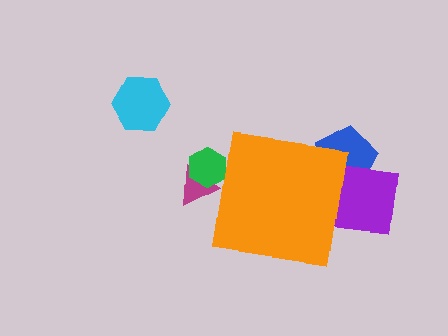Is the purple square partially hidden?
Yes, the purple square is partially hidden behind the orange square.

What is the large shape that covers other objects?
An orange square.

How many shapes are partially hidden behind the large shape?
4 shapes are partially hidden.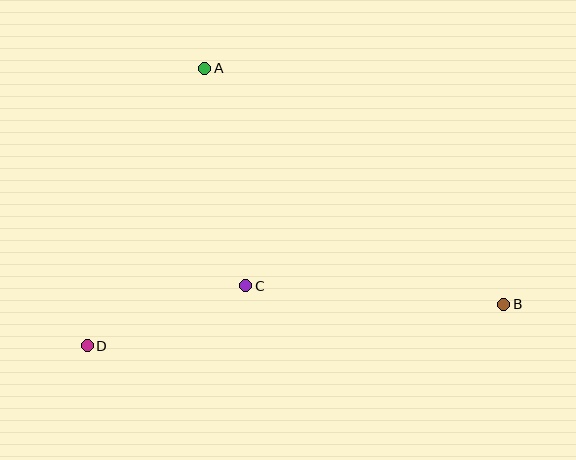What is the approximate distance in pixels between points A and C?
The distance between A and C is approximately 221 pixels.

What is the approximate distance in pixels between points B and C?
The distance between B and C is approximately 259 pixels.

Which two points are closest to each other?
Points C and D are closest to each other.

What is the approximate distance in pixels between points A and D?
The distance between A and D is approximately 301 pixels.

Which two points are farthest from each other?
Points B and D are farthest from each other.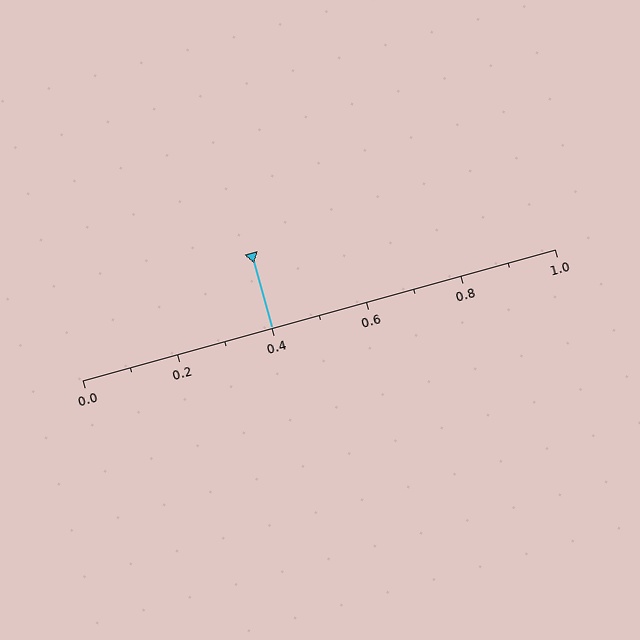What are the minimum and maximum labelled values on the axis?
The axis runs from 0.0 to 1.0.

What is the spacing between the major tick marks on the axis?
The major ticks are spaced 0.2 apart.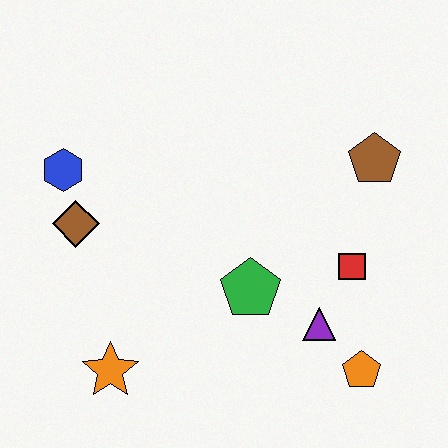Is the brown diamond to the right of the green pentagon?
No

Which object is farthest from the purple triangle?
The blue hexagon is farthest from the purple triangle.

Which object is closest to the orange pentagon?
The purple triangle is closest to the orange pentagon.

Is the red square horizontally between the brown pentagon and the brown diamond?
Yes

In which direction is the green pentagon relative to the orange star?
The green pentagon is to the right of the orange star.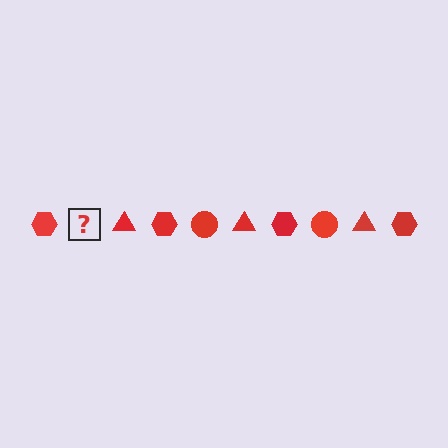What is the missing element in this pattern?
The missing element is a red circle.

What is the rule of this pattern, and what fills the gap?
The rule is that the pattern cycles through hexagon, circle, triangle shapes in red. The gap should be filled with a red circle.